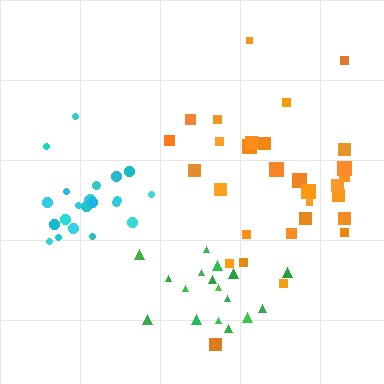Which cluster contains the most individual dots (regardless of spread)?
Orange (30).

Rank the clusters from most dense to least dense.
cyan, green, orange.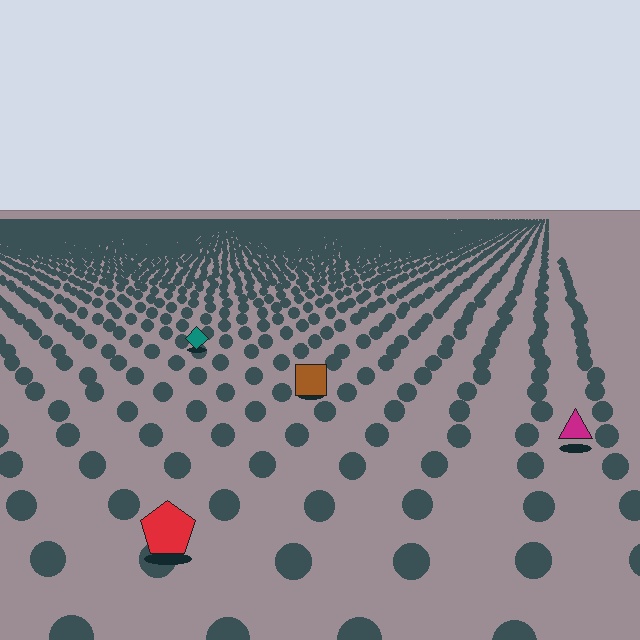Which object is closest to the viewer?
The red pentagon is closest. The texture marks near it are larger and more spread out.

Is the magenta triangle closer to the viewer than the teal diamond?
Yes. The magenta triangle is closer — you can tell from the texture gradient: the ground texture is coarser near it.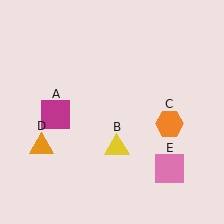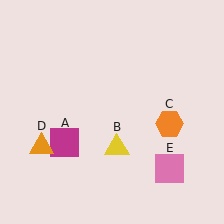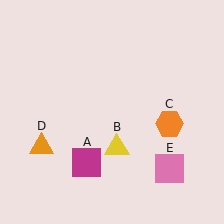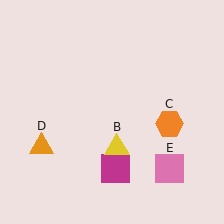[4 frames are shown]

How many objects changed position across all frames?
1 object changed position: magenta square (object A).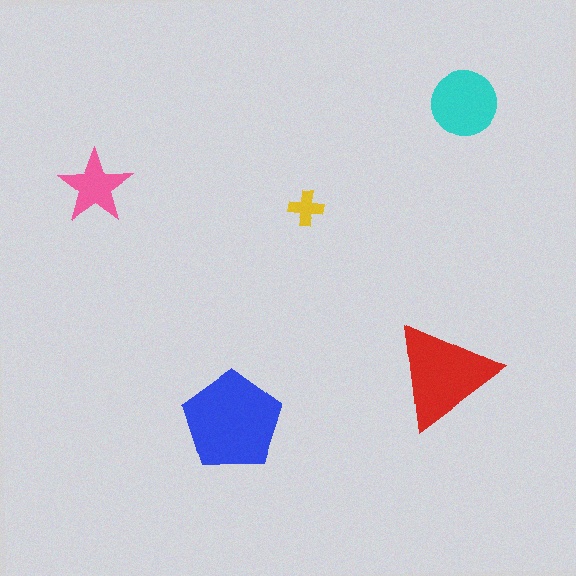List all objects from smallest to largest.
The yellow cross, the pink star, the cyan circle, the red triangle, the blue pentagon.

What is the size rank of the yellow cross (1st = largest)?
5th.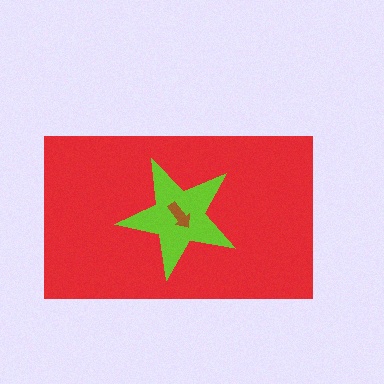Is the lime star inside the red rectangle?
Yes.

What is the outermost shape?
The red rectangle.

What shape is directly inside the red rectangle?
The lime star.